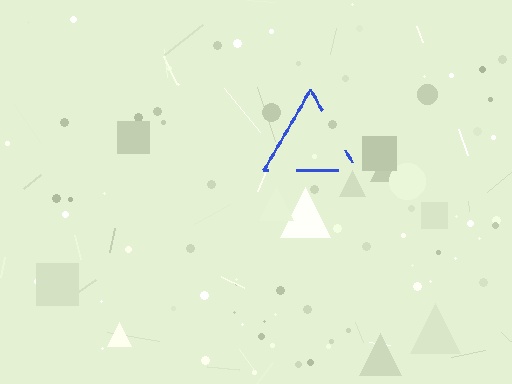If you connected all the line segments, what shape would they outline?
They would outline a triangle.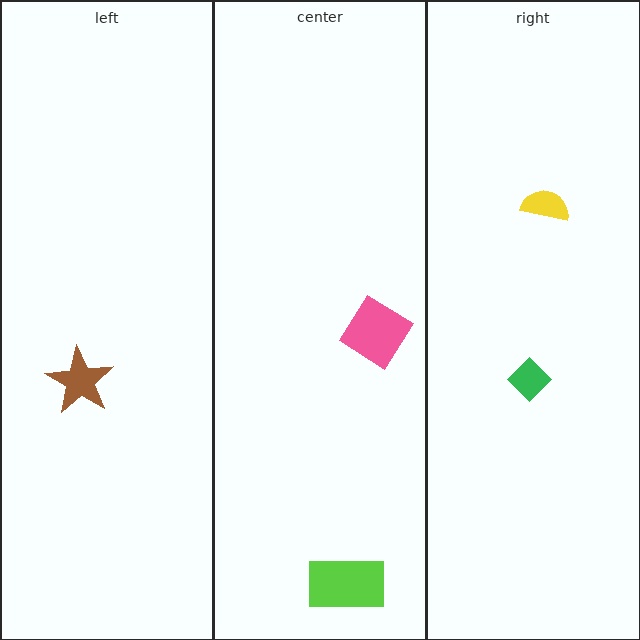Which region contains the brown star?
The left region.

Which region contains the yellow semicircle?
The right region.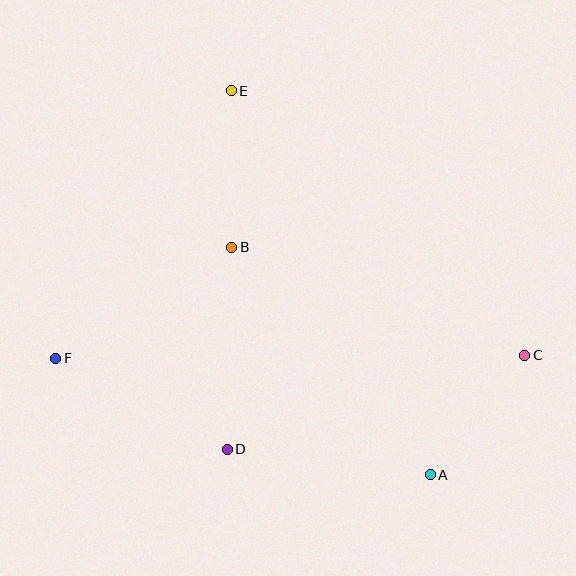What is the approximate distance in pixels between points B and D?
The distance between B and D is approximately 202 pixels.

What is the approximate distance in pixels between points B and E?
The distance between B and E is approximately 156 pixels.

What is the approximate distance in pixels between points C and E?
The distance between C and E is approximately 395 pixels.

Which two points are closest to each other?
Points A and C are closest to each other.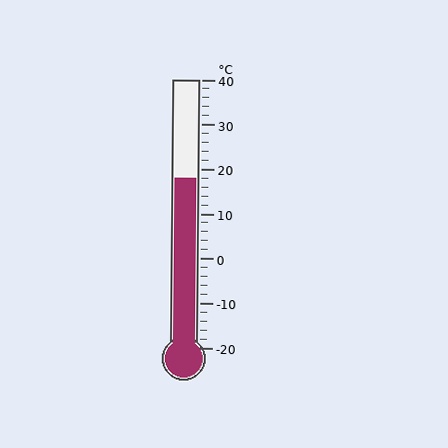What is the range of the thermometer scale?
The thermometer scale ranges from -20°C to 40°C.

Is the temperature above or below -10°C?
The temperature is above -10°C.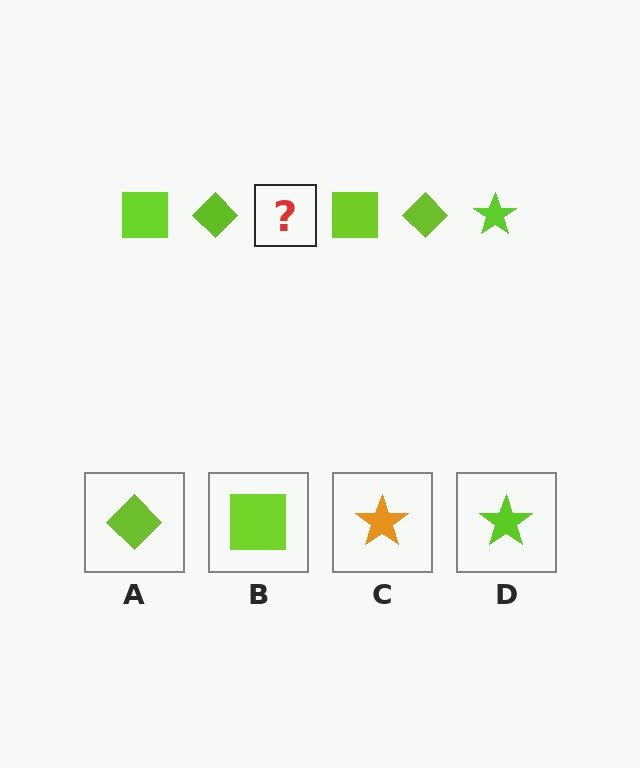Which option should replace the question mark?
Option D.